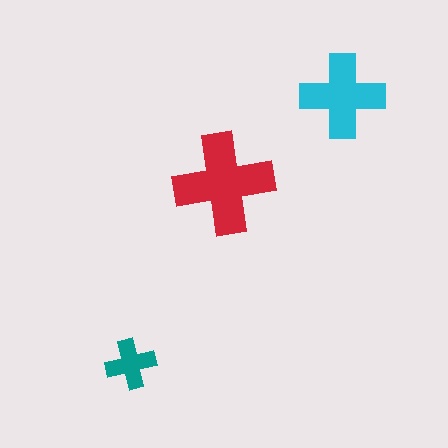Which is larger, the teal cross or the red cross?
The red one.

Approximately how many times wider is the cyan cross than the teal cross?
About 1.5 times wider.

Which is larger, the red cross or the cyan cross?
The red one.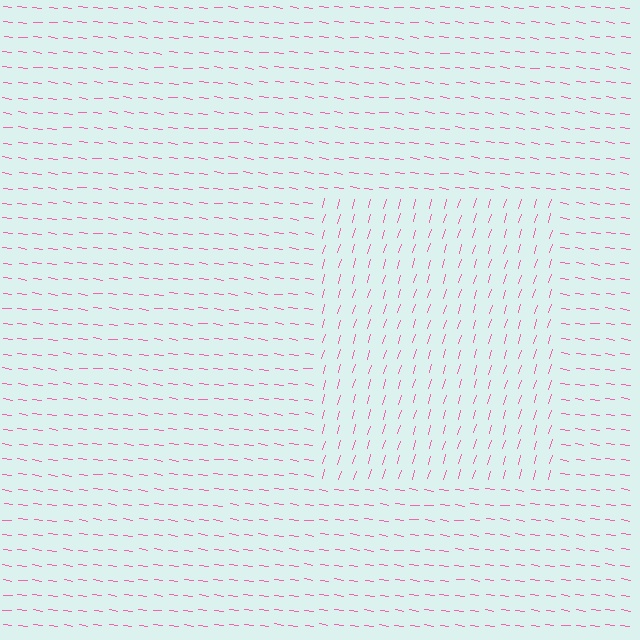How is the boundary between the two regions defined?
The boundary is defined purely by a change in line orientation (approximately 81 degrees difference). All lines are the same color and thickness.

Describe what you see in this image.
The image is filled with small pink line segments. A rectangle region in the image has lines oriented differently from the surrounding lines, creating a visible texture boundary.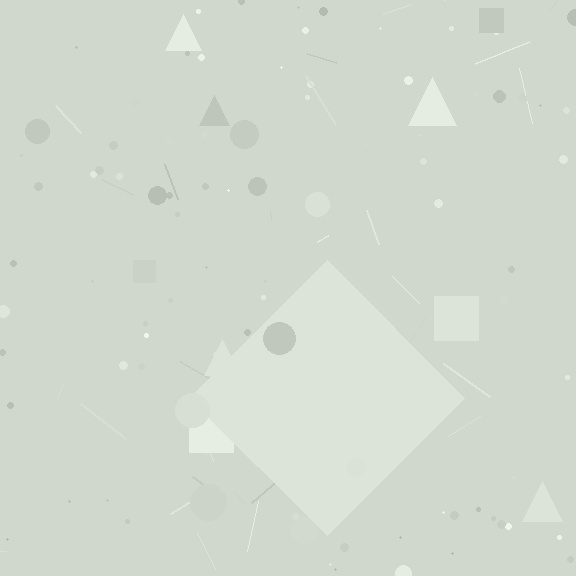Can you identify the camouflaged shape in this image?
The camouflaged shape is a diamond.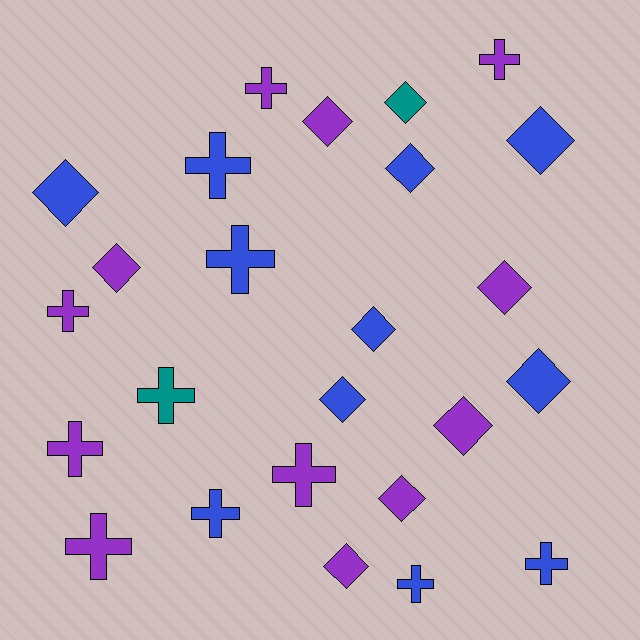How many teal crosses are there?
There is 1 teal cross.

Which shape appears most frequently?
Diamond, with 13 objects.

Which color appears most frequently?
Purple, with 12 objects.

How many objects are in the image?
There are 25 objects.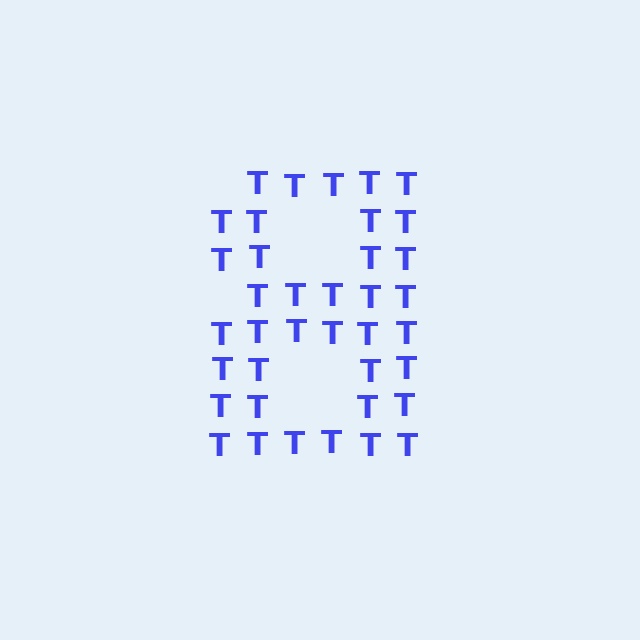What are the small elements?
The small elements are letter T's.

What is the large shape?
The large shape is the digit 8.